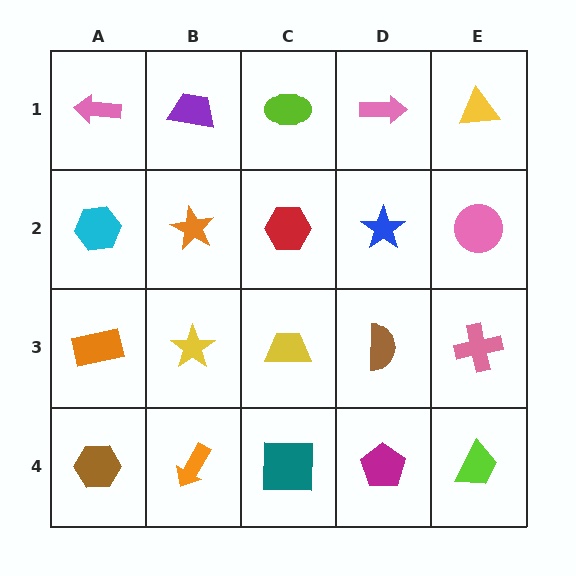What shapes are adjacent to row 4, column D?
A brown semicircle (row 3, column D), a teal square (row 4, column C), a lime trapezoid (row 4, column E).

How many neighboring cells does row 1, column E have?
2.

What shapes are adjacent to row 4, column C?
A yellow trapezoid (row 3, column C), an orange arrow (row 4, column B), a magenta pentagon (row 4, column D).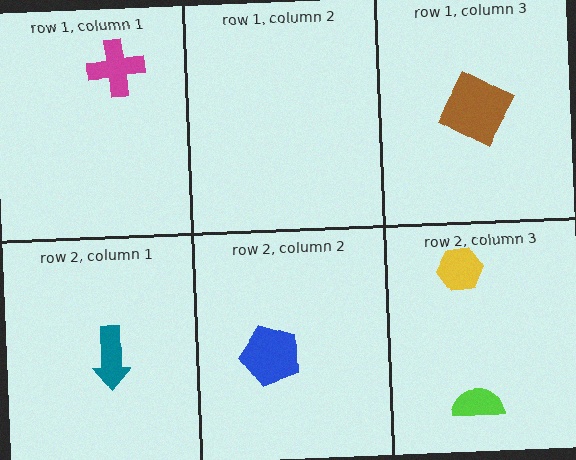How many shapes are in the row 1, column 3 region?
1.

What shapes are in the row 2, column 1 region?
The teal arrow.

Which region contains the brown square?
The row 1, column 3 region.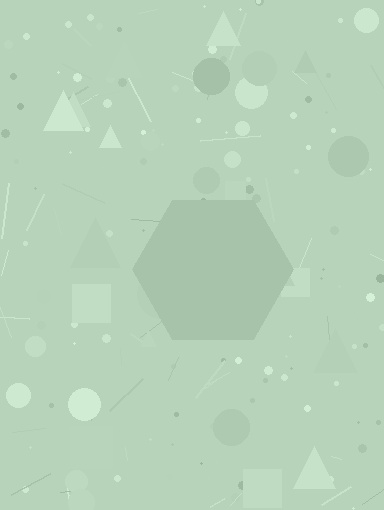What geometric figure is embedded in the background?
A hexagon is embedded in the background.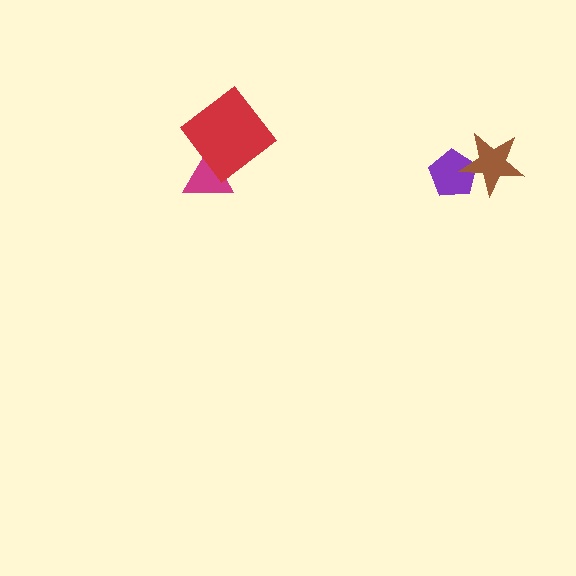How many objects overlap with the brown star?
1 object overlaps with the brown star.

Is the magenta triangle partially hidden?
Yes, it is partially covered by another shape.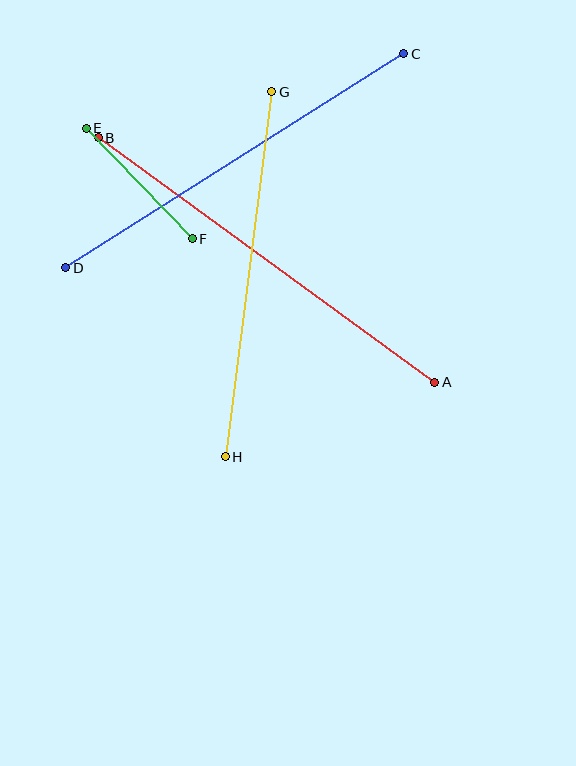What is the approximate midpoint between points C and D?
The midpoint is at approximately (235, 161) pixels.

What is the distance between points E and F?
The distance is approximately 153 pixels.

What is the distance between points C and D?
The distance is approximately 400 pixels.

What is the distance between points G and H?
The distance is approximately 368 pixels.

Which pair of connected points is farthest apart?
Points A and B are farthest apart.